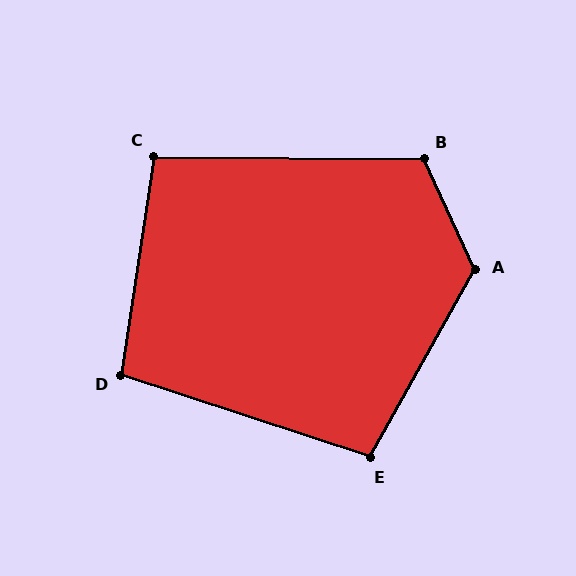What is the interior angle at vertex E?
Approximately 101 degrees (obtuse).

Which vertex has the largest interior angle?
A, at approximately 126 degrees.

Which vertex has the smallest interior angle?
C, at approximately 98 degrees.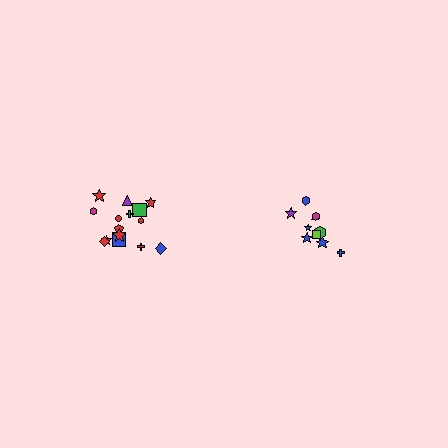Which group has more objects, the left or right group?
The left group.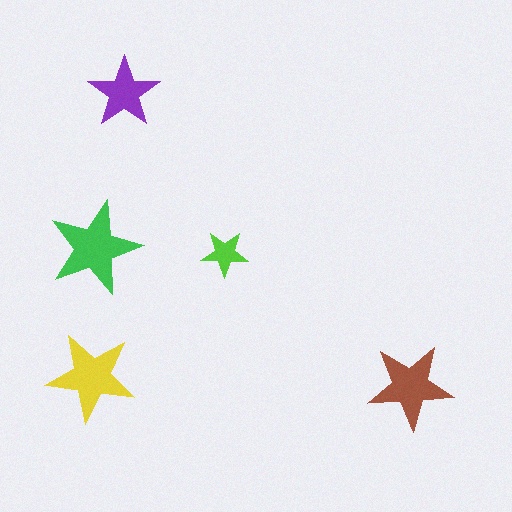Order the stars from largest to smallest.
the green one, the yellow one, the brown one, the purple one, the lime one.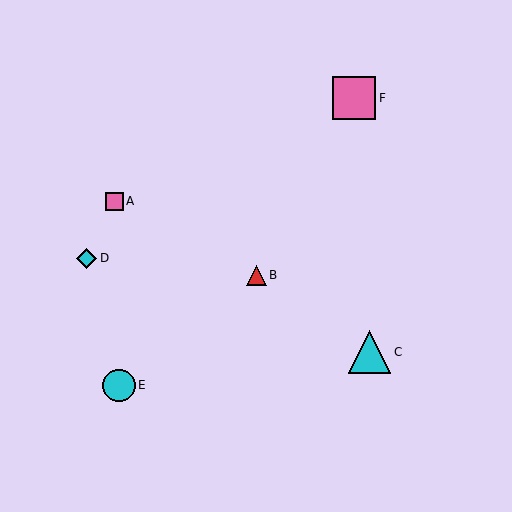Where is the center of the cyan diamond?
The center of the cyan diamond is at (87, 258).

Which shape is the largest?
The pink square (labeled F) is the largest.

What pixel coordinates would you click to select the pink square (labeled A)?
Click at (114, 201) to select the pink square A.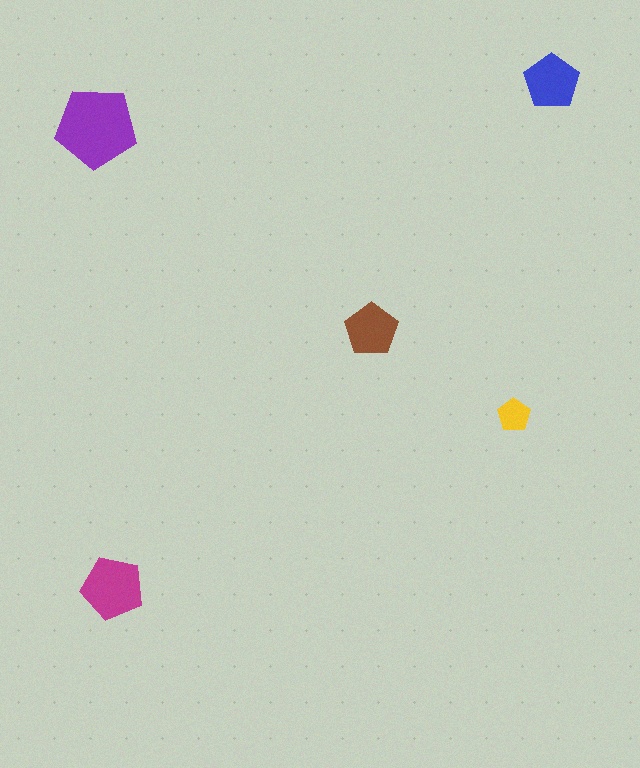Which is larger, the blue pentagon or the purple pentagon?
The purple one.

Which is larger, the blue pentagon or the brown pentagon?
The blue one.